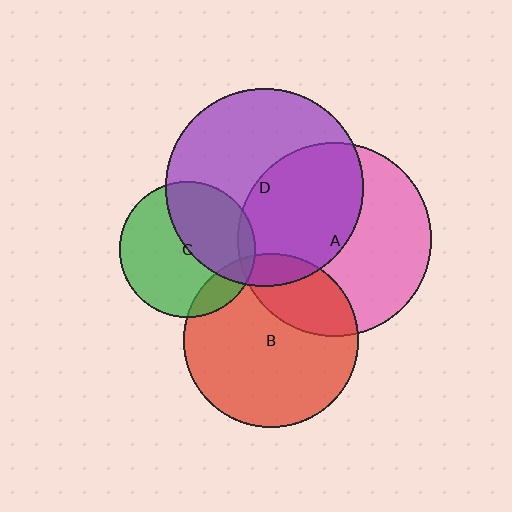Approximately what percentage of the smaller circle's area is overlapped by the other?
Approximately 45%.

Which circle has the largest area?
Circle D (purple).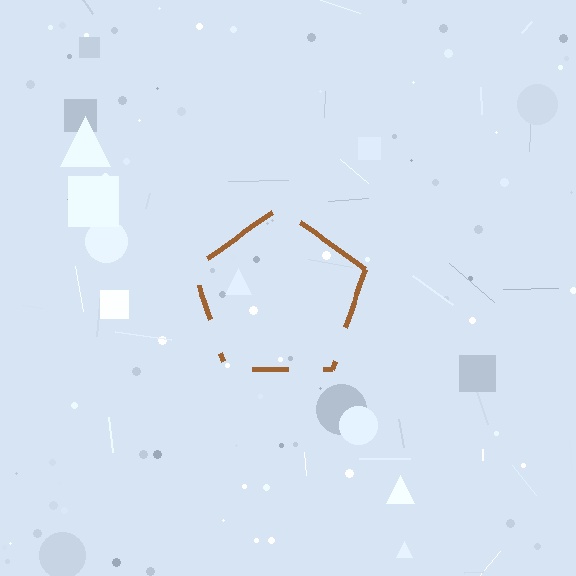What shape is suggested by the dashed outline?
The dashed outline suggests a pentagon.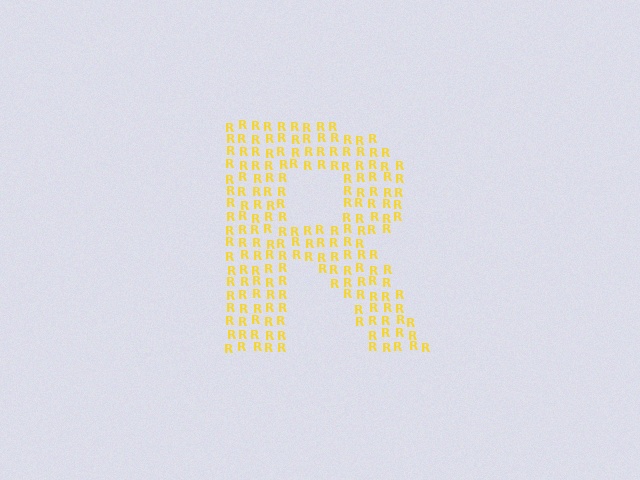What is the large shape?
The large shape is the letter R.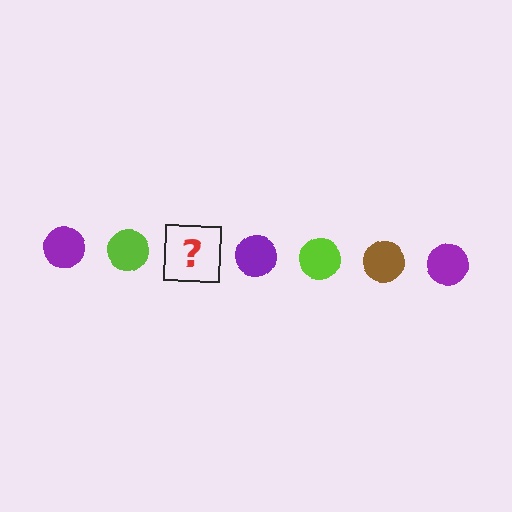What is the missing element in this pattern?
The missing element is a brown circle.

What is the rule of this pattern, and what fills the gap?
The rule is that the pattern cycles through purple, lime, brown circles. The gap should be filled with a brown circle.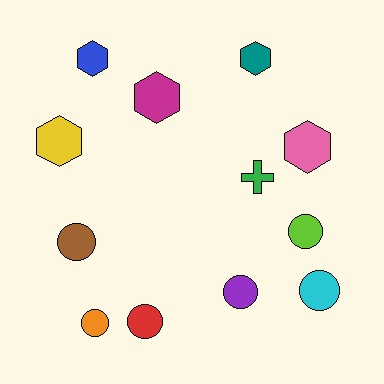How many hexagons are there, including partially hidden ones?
There are 5 hexagons.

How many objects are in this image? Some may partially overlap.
There are 12 objects.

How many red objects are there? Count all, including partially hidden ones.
There is 1 red object.